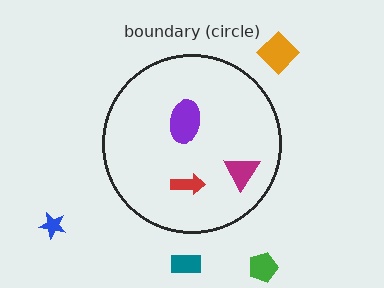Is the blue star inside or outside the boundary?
Outside.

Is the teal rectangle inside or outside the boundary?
Outside.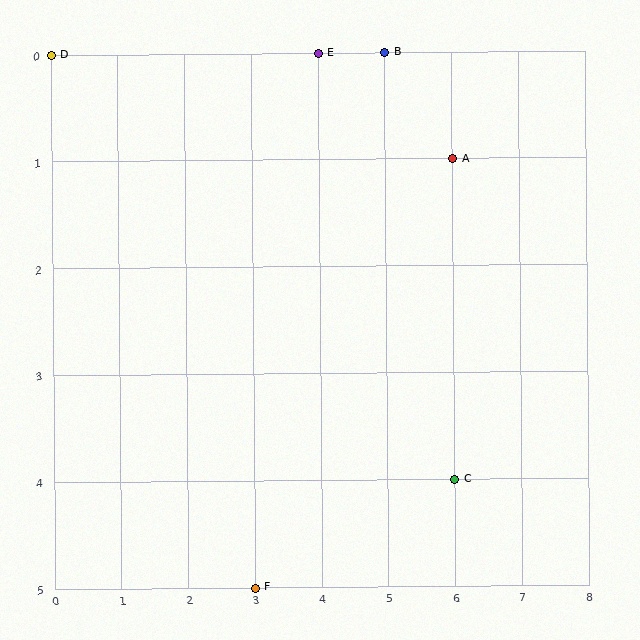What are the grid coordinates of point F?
Point F is at grid coordinates (3, 5).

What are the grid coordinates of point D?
Point D is at grid coordinates (0, 0).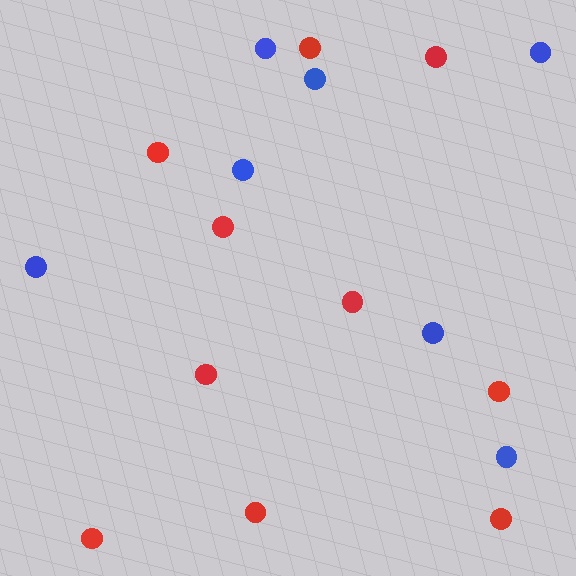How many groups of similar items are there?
There are 2 groups: one group of blue circles (7) and one group of red circles (10).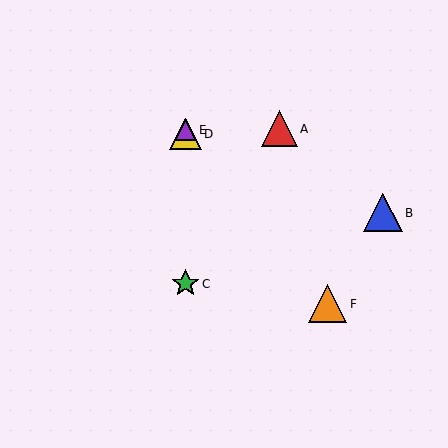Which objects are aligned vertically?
Objects C, D, E are aligned vertically.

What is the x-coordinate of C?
Object C is at x≈185.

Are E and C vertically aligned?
Yes, both are at x≈185.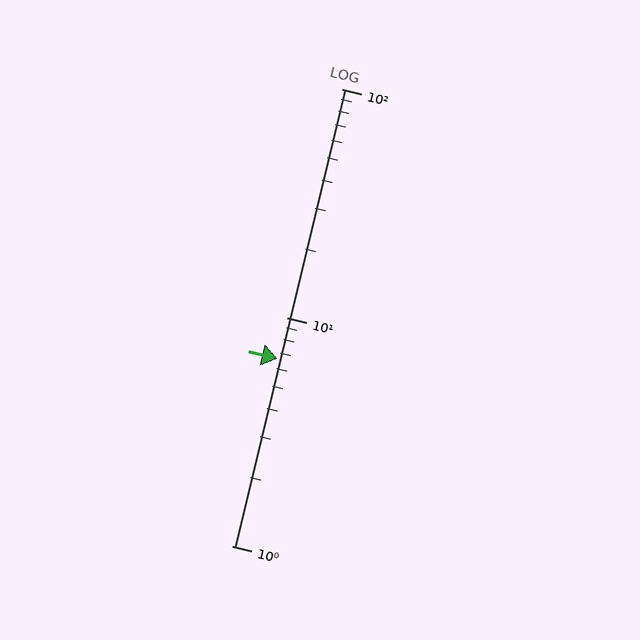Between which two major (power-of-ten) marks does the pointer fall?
The pointer is between 1 and 10.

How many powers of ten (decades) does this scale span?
The scale spans 2 decades, from 1 to 100.